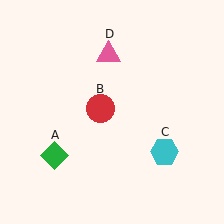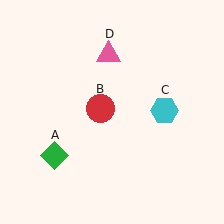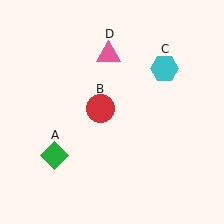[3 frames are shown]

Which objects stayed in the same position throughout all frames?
Green diamond (object A) and red circle (object B) and pink triangle (object D) remained stationary.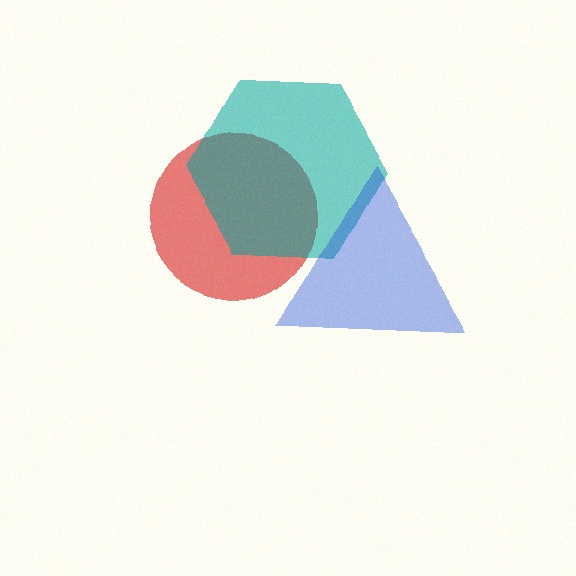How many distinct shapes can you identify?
There are 3 distinct shapes: a red circle, a teal hexagon, a blue triangle.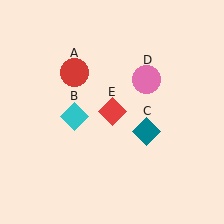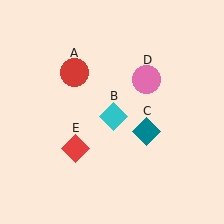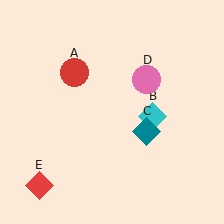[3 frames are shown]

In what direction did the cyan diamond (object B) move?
The cyan diamond (object B) moved right.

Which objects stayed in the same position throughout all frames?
Red circle (object A) and teal diamond (object C) and pink circle (object D) remained stationary.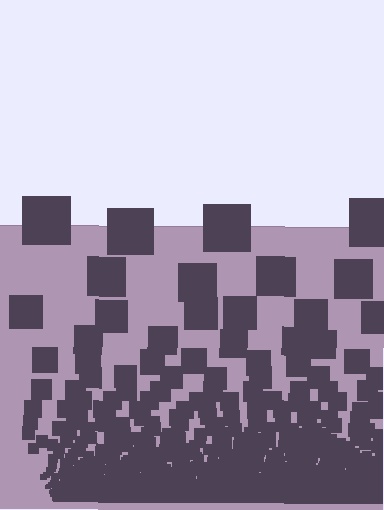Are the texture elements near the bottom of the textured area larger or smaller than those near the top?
Smaller. The gradient is inverted — elements near the bottom are smaller and denser.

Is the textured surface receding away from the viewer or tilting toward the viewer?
The surface appears to tilt toward the viewer. Texture elements get larger and sparser toward the top.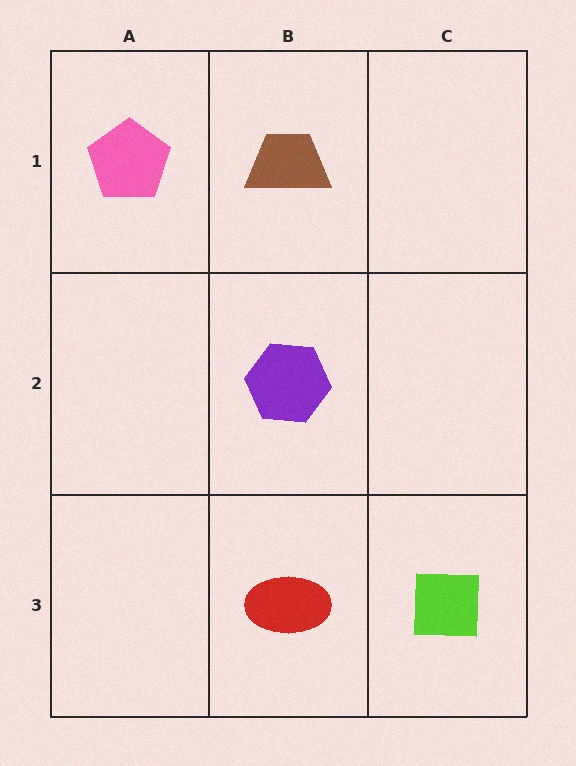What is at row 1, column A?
A pink pentagon.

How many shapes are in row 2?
1 shape.